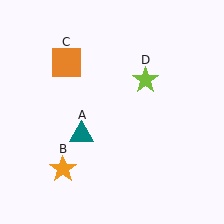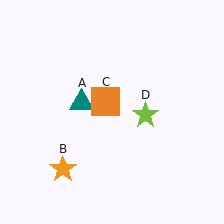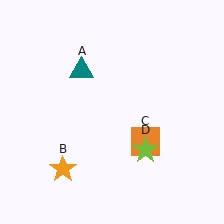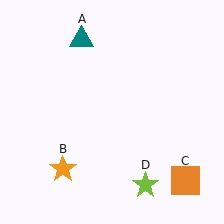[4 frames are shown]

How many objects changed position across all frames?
3 objects changed position: teal triangle (object A), orange square (object C), lime star (object D).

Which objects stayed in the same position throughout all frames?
Orange star (object B) remained stationary.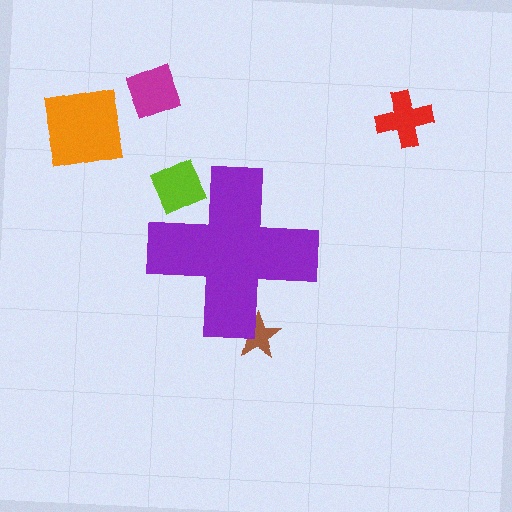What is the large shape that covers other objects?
A purple cross.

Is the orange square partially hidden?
No, the orange square is fully visible.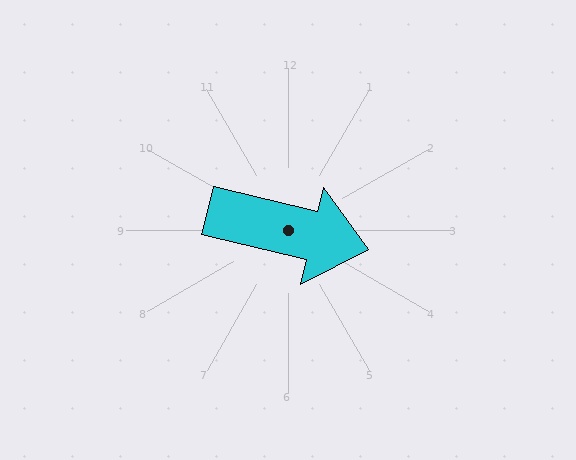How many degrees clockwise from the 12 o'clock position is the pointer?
Approximately 104 degrees.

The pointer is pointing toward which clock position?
Roughly 3 o'clock.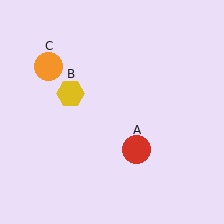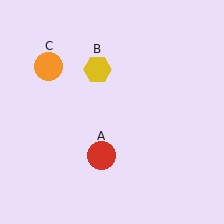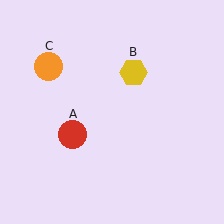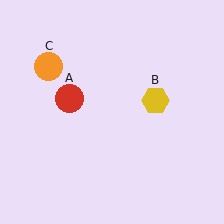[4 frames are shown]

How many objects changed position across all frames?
2 objects changed position: red circle (object A), yellow hexagon (object B).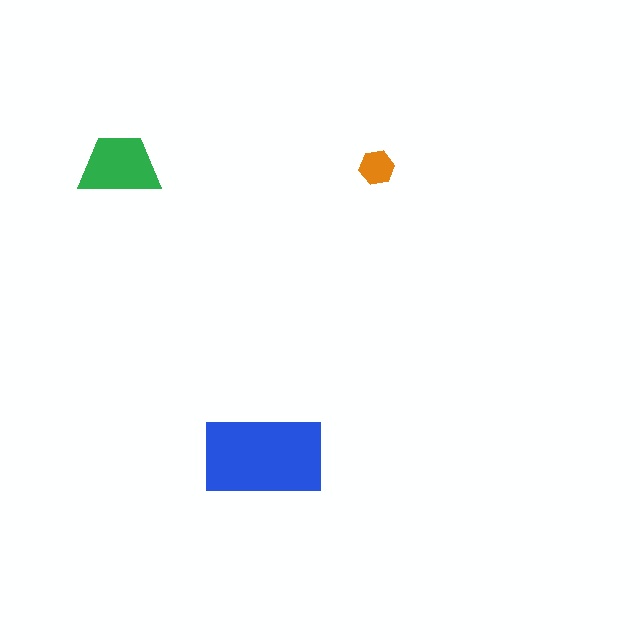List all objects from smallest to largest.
The orange hexagon, the green trapezoid, the blue rectangle.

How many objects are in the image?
There are 3 objects in the image.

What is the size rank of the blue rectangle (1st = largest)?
1st.